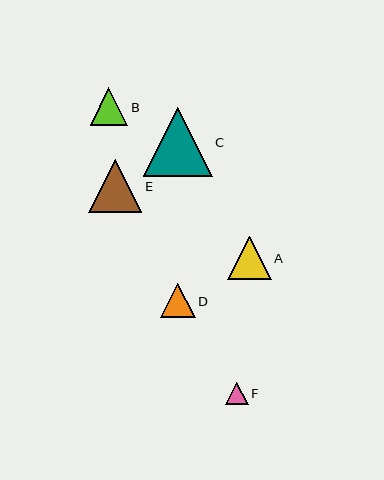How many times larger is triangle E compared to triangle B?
Triangle E is approximately 1.4 times the size of triangle B.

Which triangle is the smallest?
Triangle F is the smallest with a size of approximately 23 pixels.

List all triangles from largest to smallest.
From largest to smallest: C, E, A, B, D, F.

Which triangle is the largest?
Triangle C is the largest with a size of approximately 69 pixels.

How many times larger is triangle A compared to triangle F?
Triangle A is approximately 1.9 times the size of triangle F.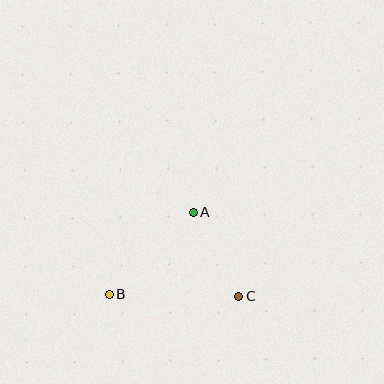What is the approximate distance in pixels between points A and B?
The distance between A and B is approximately 117 pixels.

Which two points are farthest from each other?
Points B and C are farthest from each other.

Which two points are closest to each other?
Points A and C are closest to each other.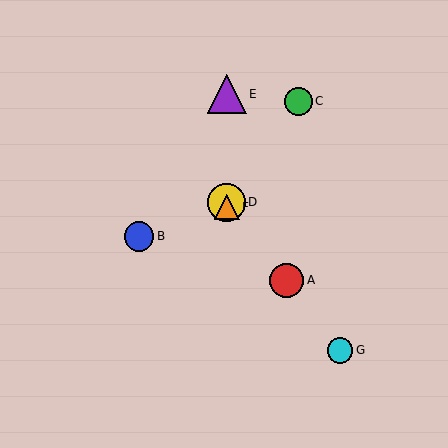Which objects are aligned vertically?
Objects D, E, F are aligned vertically.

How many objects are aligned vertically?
3 objects (D, E, F) are aligned vertically.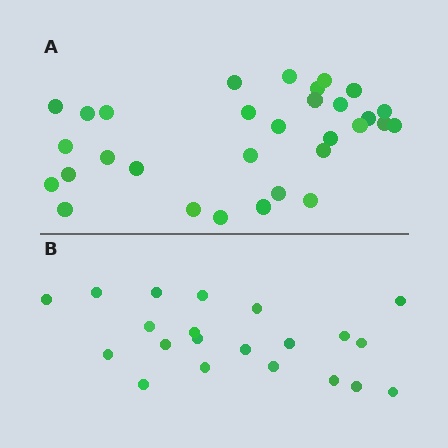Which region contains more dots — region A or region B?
Region A (the top region) has more dots.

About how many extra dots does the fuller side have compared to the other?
Region A has roughly 10 or so more dots than region B.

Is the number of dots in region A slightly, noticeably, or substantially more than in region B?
Region A has substantially more. The ratio is roughly 1.5 to 1.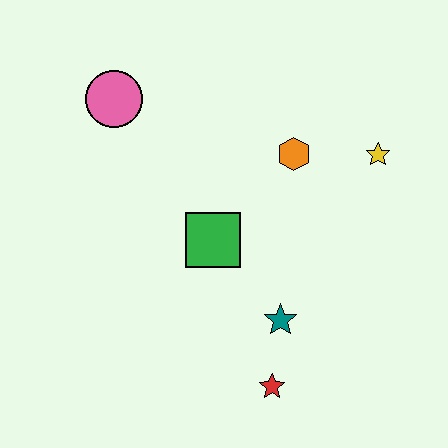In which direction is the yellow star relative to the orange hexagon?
The yellow star is to the right of the orange hexagon.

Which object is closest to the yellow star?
The orange hexagon is closest to the yellow star.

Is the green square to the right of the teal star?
No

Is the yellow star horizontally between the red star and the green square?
No